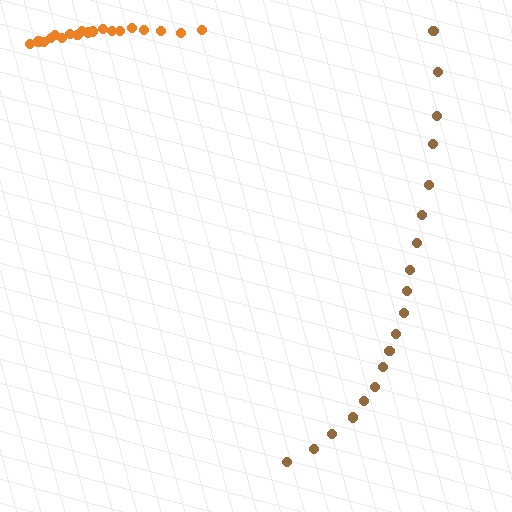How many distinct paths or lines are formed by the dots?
There are 2 distinct paths.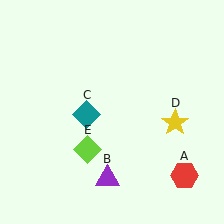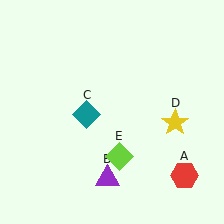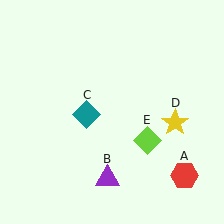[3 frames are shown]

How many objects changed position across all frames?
1 object changed position: lime diamond (object E).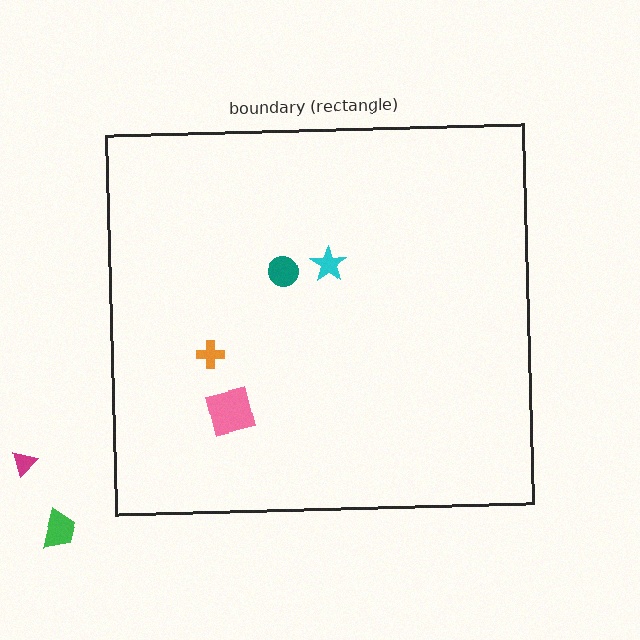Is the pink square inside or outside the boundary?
Inside.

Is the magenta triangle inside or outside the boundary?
Outside.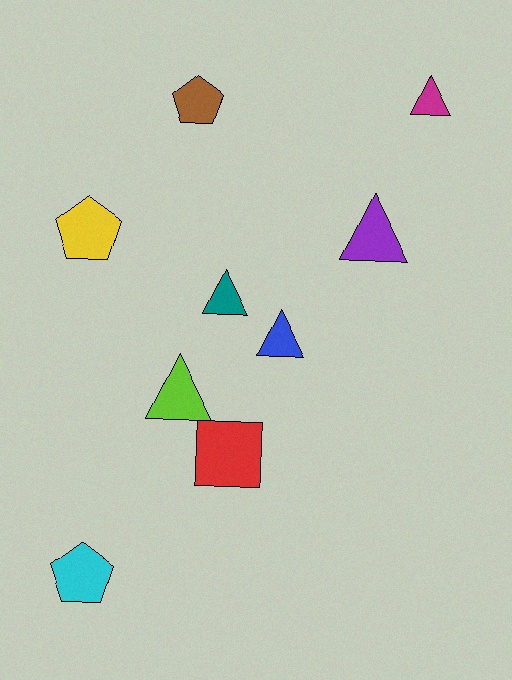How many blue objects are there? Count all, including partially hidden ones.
There is 1 blue object.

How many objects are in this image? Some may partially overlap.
There are 9 objects.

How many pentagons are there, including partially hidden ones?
There are 3 pentagons.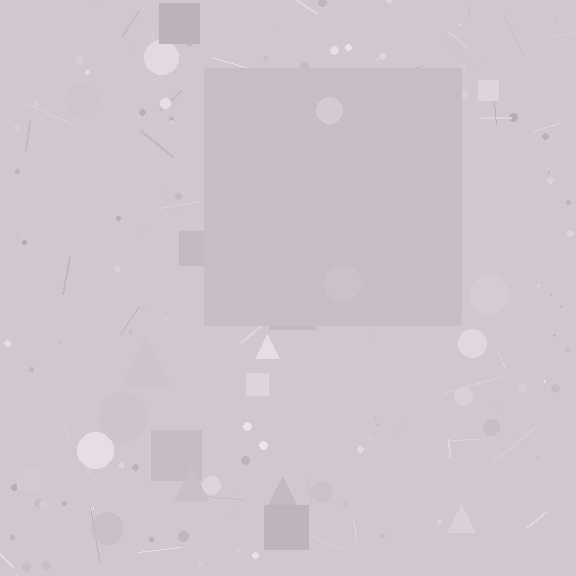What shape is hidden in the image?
A square is hidden in the image.